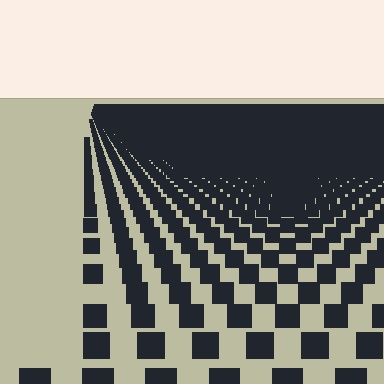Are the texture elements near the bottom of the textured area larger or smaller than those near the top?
Larger. Near the bottom, elements are closer to the viewer and appear at a bigger on-screen size.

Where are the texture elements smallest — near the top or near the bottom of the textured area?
Near the top.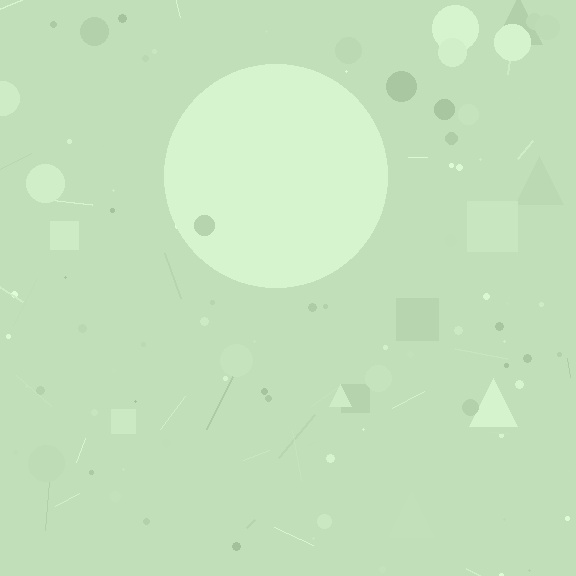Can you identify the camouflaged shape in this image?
The camouflaged shape is a circle.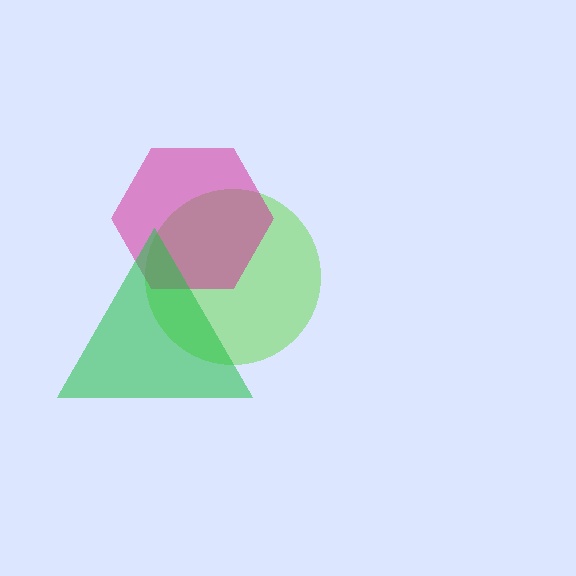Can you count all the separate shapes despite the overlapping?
Yes, there are 3 separate shapes.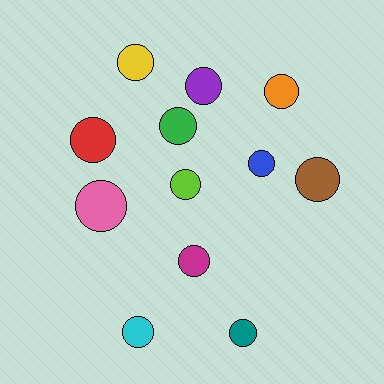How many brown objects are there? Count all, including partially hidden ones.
There is 1 brown object.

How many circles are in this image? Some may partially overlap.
There are 12 circles.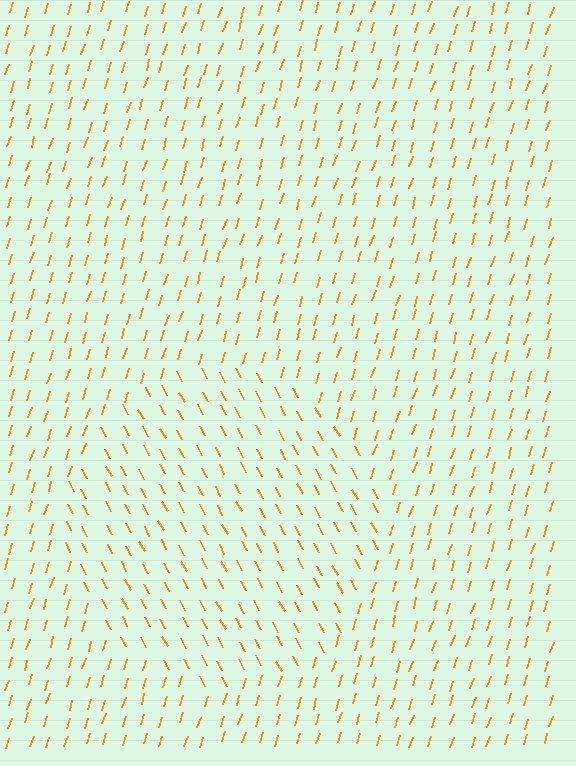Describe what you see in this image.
The image is filled with small orange line segments. A circle region in the image has lines oriented differently from the surrounding lines, creating a visible texture boundary.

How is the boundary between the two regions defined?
The boundary is defined purely by a change in line orientation (approximately 45 degrees difference). All lines are the same color and thickness.